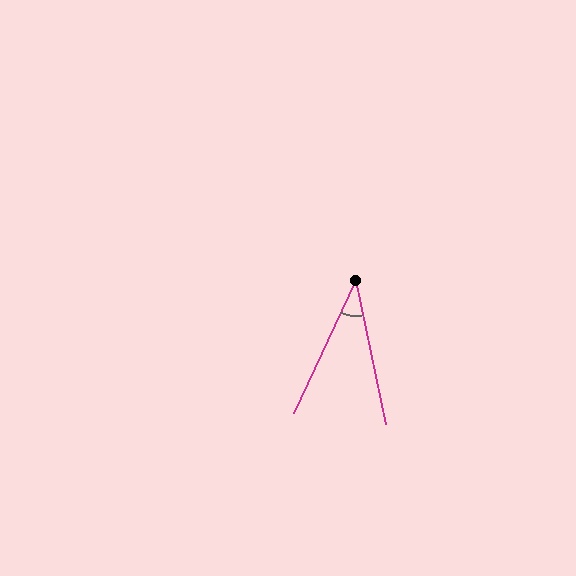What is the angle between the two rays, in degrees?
Approximately 37 degrees.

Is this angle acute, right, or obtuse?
It is acute.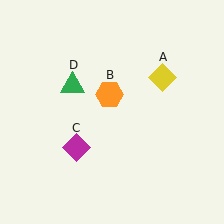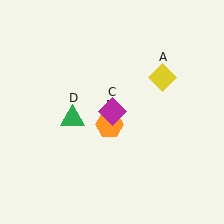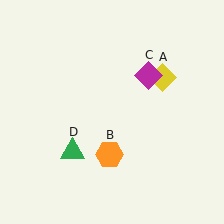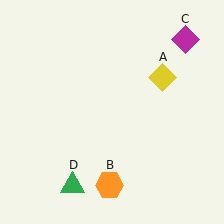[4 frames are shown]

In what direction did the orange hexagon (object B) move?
The orange hexagon (object B) moved down.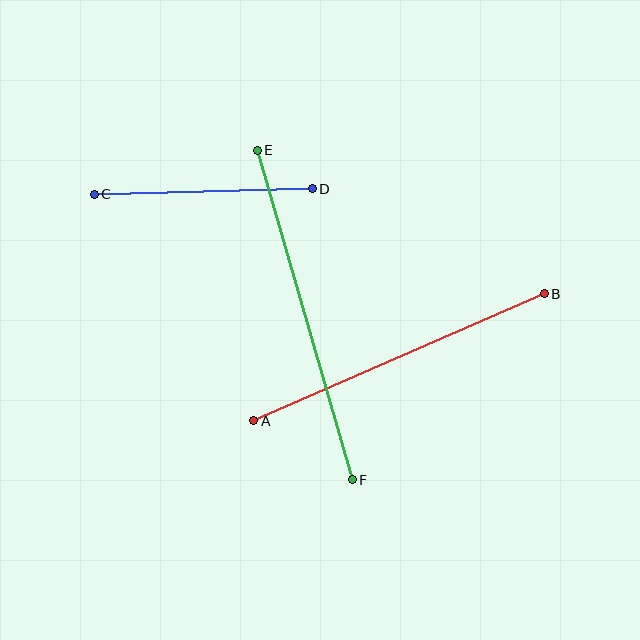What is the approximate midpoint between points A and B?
The midpoint is at approximately (399, 357) pixels.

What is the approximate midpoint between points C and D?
The midpoint is at approximately (203, 191) pixels.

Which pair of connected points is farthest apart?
Points E and F are farthest apart.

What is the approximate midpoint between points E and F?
The midpoint is at approximately (305, 315) pixels.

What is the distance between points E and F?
The distance is approximately 343 pixels.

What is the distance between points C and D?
The distance is approximately 218 pixels.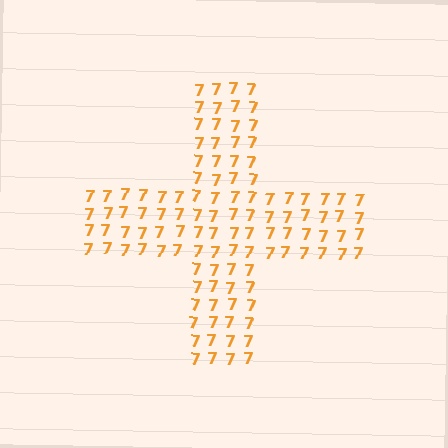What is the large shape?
The large shape is a cross.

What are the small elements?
The small elements are digit 7's.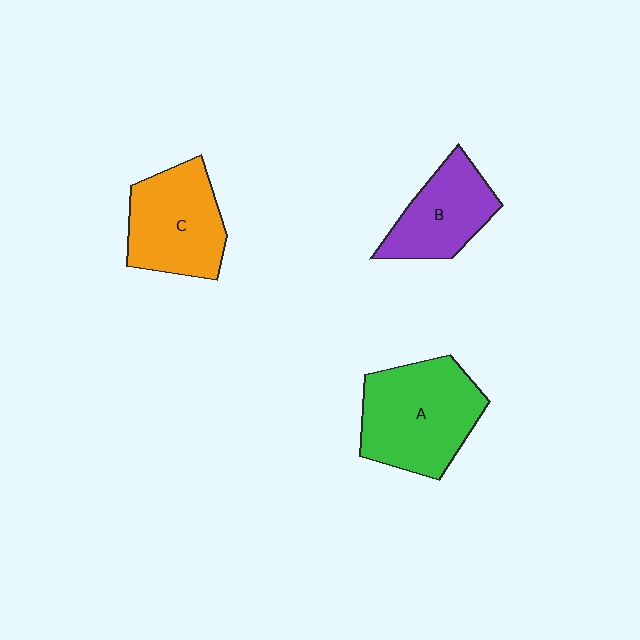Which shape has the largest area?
Shape A (green).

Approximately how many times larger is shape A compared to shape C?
Approximately 1.2 times.